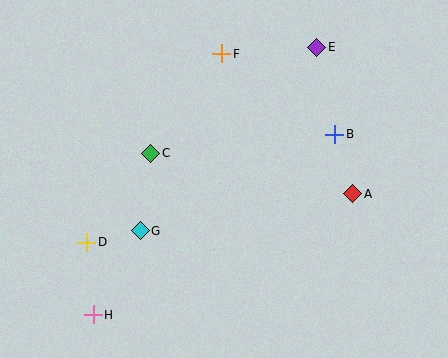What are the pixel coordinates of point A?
Point A is at (353, 194).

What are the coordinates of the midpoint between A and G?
The midpoint between A and G is at (247, 212).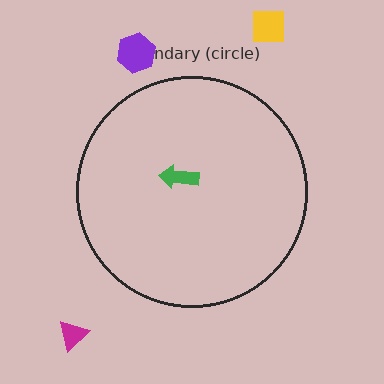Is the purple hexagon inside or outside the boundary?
Outside.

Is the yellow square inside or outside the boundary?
Outside.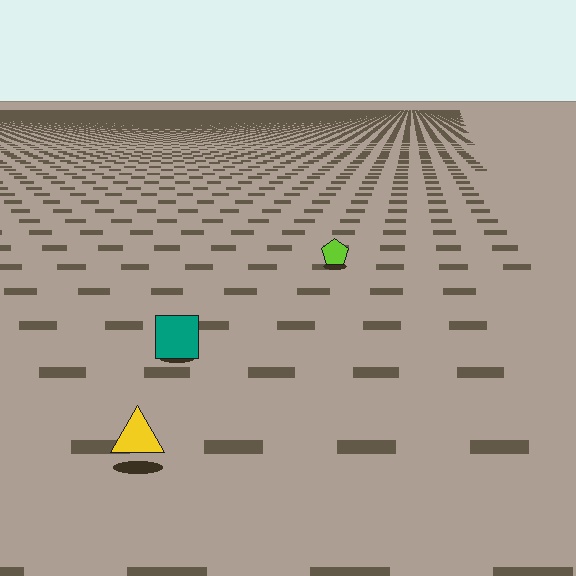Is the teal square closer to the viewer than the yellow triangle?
No. The yellow triangle is closer — you can tell from the texture gradient: the ground texture is coarser near it.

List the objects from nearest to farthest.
From nearest to farthest: the yellow triangle, the teal square, the lime pentagon.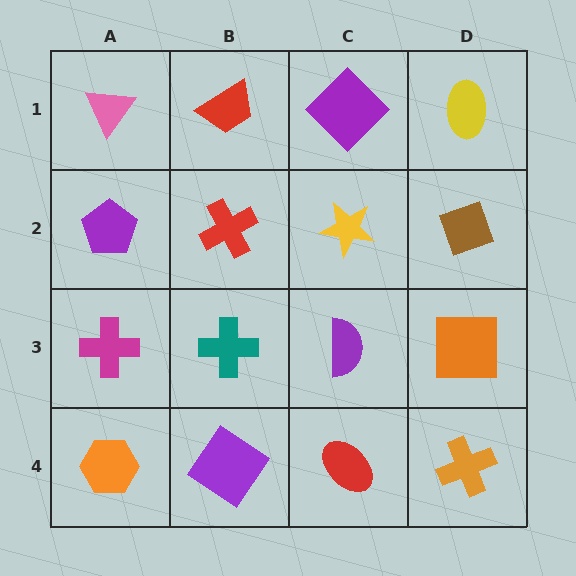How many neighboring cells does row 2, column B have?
4.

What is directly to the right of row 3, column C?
An orange square.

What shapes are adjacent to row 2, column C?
A purple diamond (row 1, column C), a purple semicircle (row 3, column C), a red cross (row 2, column B), a brown diamond (row 2, column D).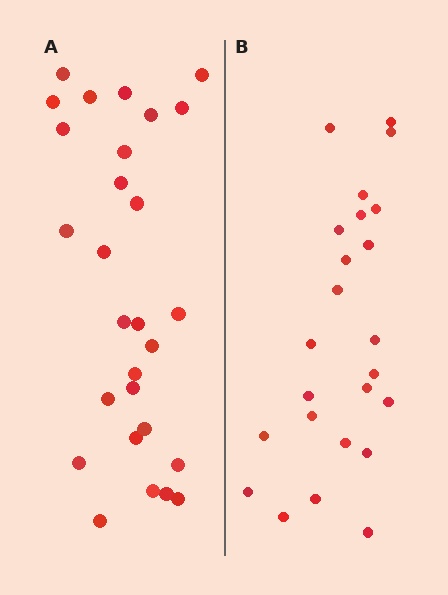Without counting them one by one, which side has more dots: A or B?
Region A (the left region) has more dots.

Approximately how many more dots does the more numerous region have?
Region A has about 4 more dots than region B.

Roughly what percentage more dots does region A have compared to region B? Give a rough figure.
About 15% more.